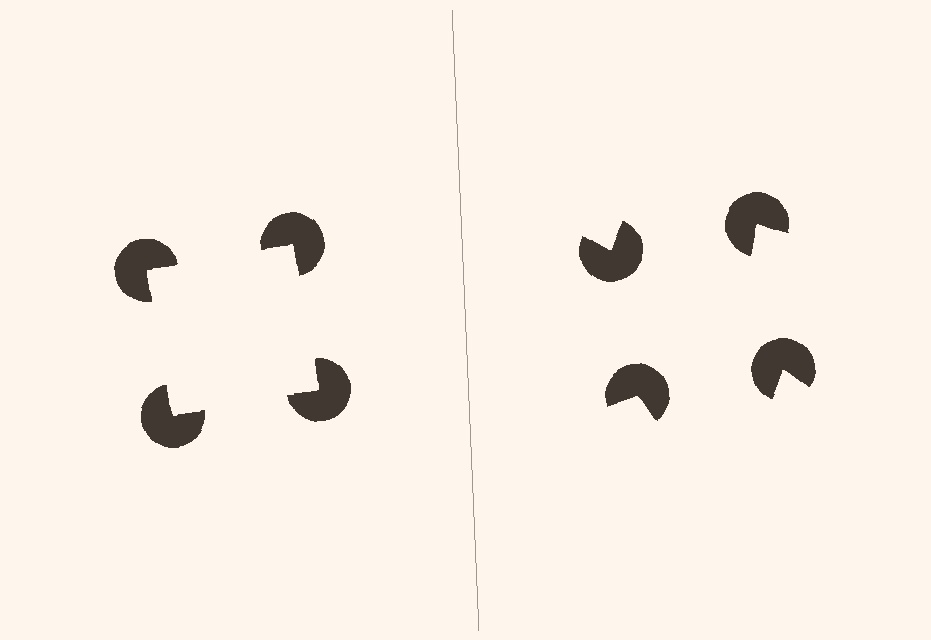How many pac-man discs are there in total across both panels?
8 — 4 on each side.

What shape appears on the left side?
An illusory square.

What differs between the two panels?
The pac-man discs are positioned identically on both sides; only the wedge orientations differ. On the left they align to a square; on the right they are misaligned.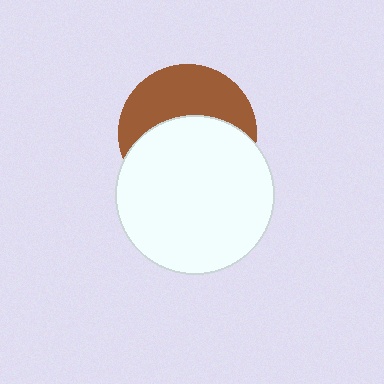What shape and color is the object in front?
The object in front is a white circle.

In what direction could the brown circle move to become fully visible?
The brown circle could move up. That would shift it out from behind the white circle entirely.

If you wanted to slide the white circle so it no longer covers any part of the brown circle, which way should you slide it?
Slide it down — that is the most direct way to separate the two shapes.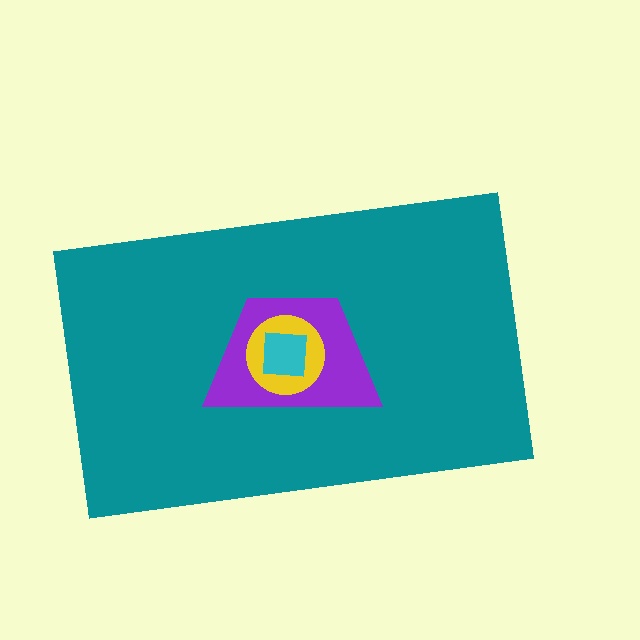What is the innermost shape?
The cyan square.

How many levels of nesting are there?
4.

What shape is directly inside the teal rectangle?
The purple trapezoid.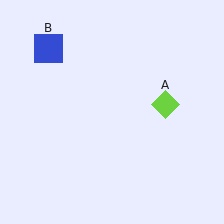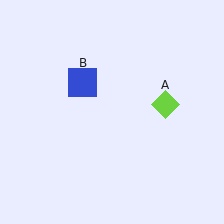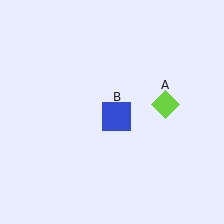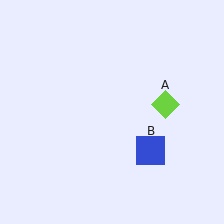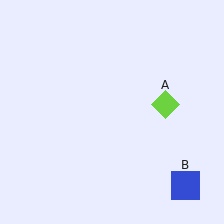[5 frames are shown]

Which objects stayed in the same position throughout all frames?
Lime diamond (object A) remained stationary.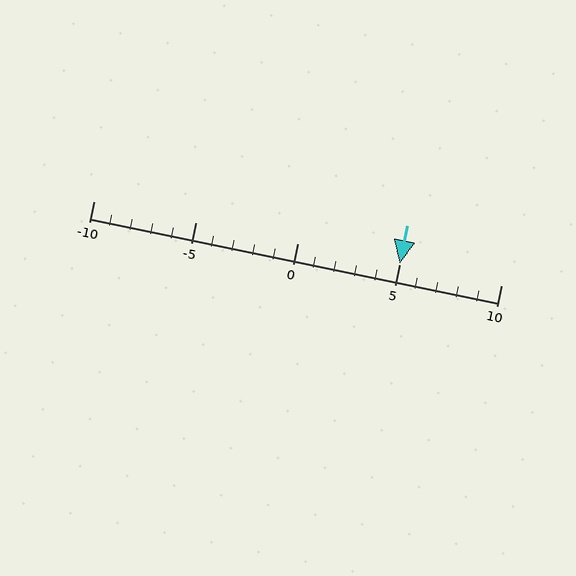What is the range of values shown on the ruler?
The ruler shows values from -10 to 10.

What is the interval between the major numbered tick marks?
The major tick marks are spaced 5 units apart.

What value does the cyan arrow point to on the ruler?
The cyan arrow points to approximately 5.